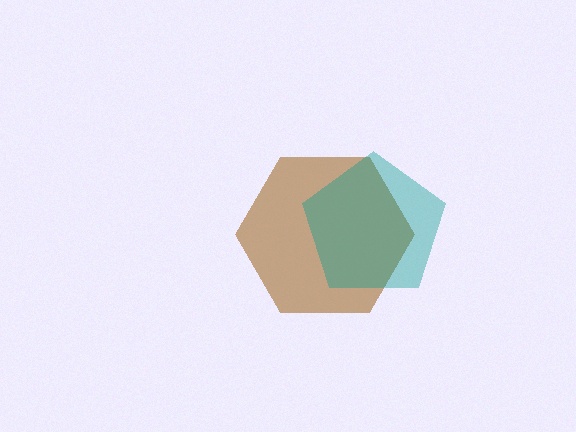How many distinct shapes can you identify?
There are 2 distinct shapes: a brown hexagon, a teal pentagon.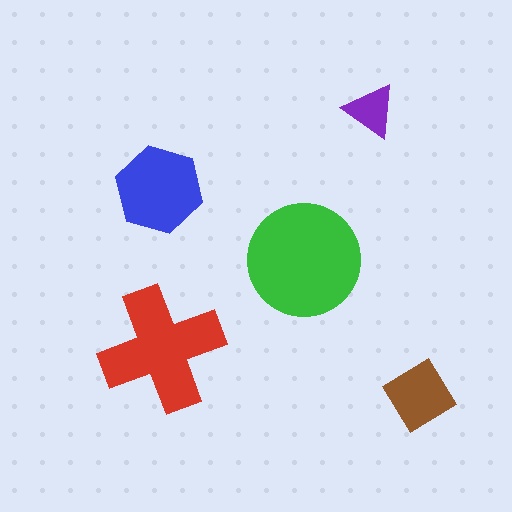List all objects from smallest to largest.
The purple triangle, the brown diamond, the blue hexagon, the red cross, the green circle.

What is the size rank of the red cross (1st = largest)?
2nd.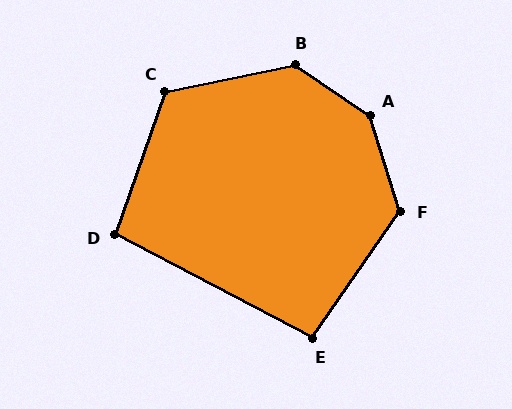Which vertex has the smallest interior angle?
E, at approximately 97 degrees.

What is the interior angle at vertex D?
Approximately 98 degrees (obtuse).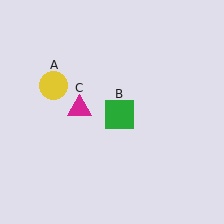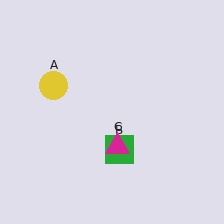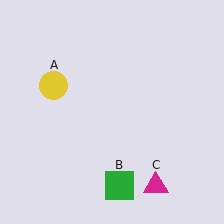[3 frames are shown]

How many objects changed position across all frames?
2 objects changed position: green square (object B), magenta triangle (object C).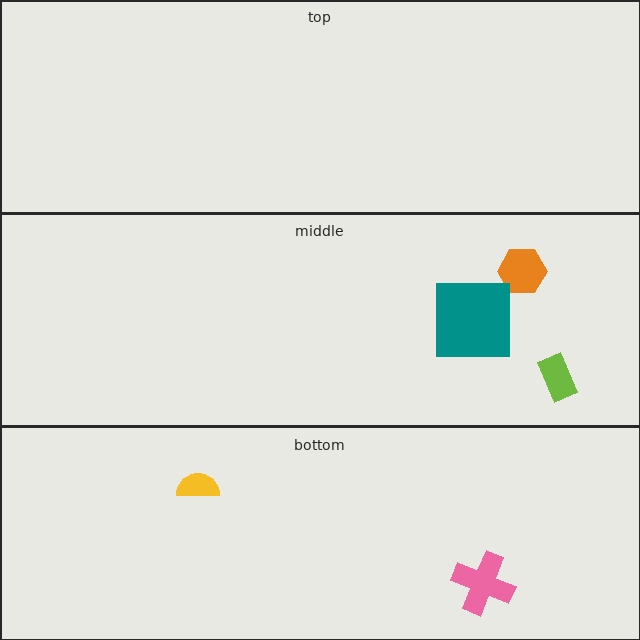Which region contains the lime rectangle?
The middle region.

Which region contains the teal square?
The middle region.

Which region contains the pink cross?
The bottom region.